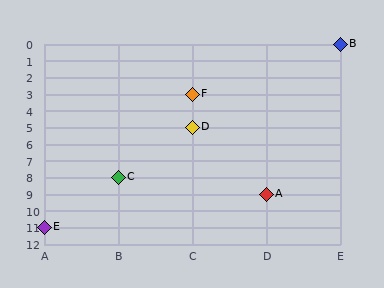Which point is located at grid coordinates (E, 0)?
Point B is at (E, 0).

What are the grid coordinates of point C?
Point C is at grid coordinates (B, 8).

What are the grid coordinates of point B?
Point B is at grid coordinates (E, 0).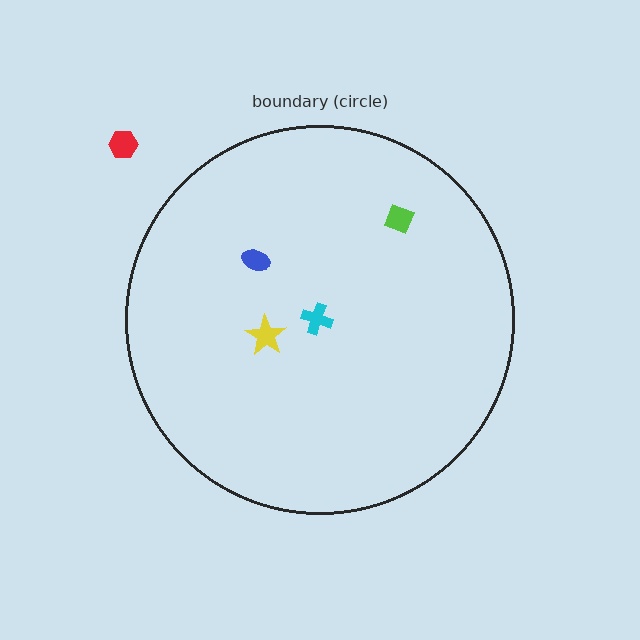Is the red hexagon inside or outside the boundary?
Outside.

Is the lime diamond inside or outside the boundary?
Inside.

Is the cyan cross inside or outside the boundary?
Inside.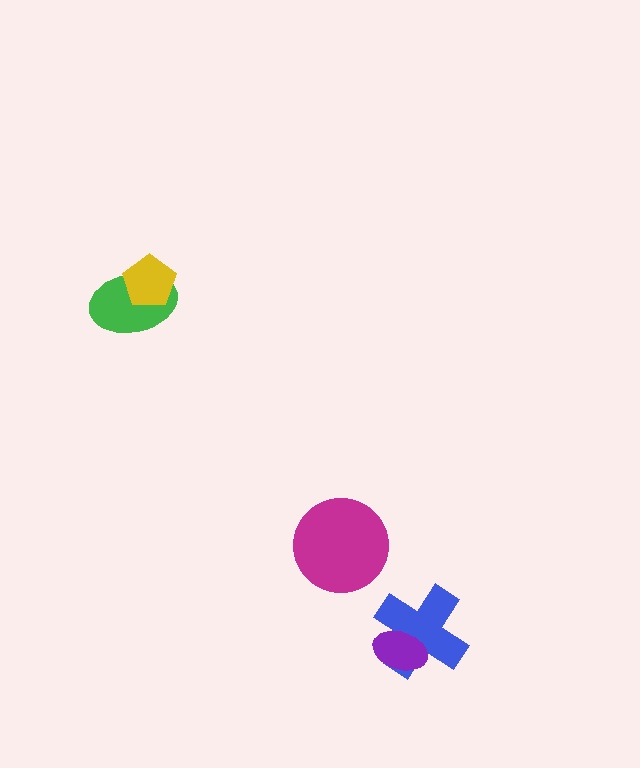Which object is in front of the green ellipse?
The yellow pentagon is in front of the green ellipse.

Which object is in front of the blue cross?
The purple ellipse is in front of the blue cross.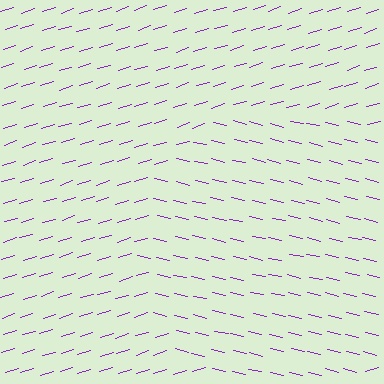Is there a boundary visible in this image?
Yes, there is a texture boundary formed by a change in line orientation.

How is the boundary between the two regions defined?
The boundary is defined purely by a change in line orientation (approximately 31 degrees difference). All lines are the same color and thickness.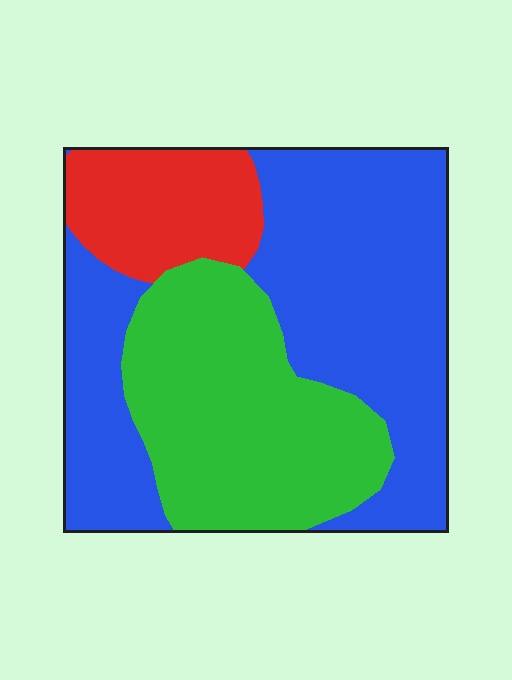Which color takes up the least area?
Red, at roughly 15%.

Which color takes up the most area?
Blue, at roughly 50%.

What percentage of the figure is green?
Green takes up about one third (1/3) of the figure.